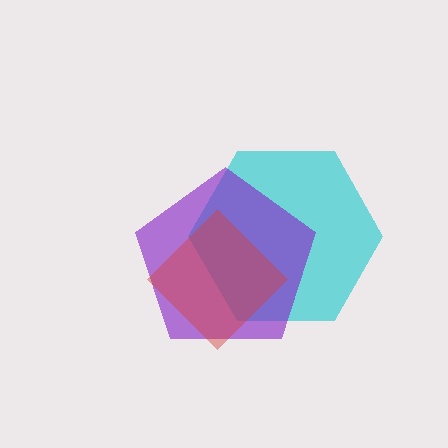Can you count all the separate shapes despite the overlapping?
Yes, there are 3 separate shapes.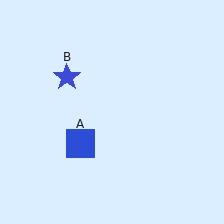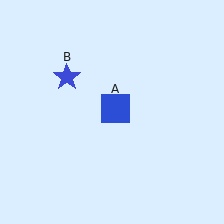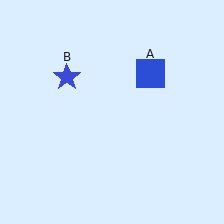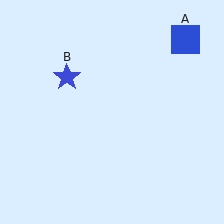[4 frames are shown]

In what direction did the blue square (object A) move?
The blue square (object A) moved up and to the right.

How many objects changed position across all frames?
1 object changed position: blue square (object A).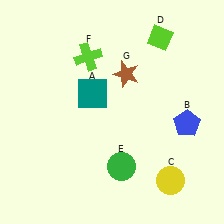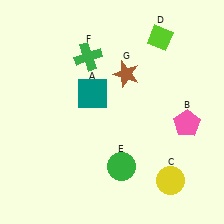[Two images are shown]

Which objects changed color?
B changed from blue to pink. F changed from lime to green.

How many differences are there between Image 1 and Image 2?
There are 2 differences between the two images.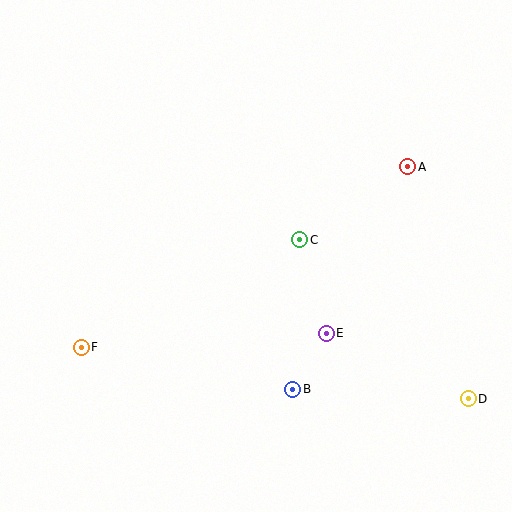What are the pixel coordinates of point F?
Point F is at (81, 347).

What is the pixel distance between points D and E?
The distance between D and E is 157 pixels.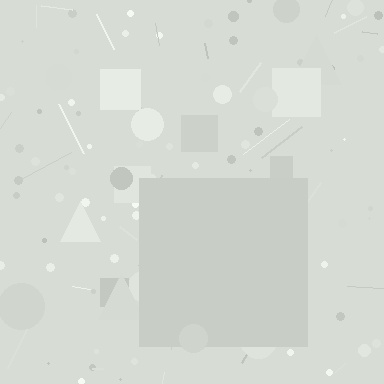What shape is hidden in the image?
A square is hidden in the image.